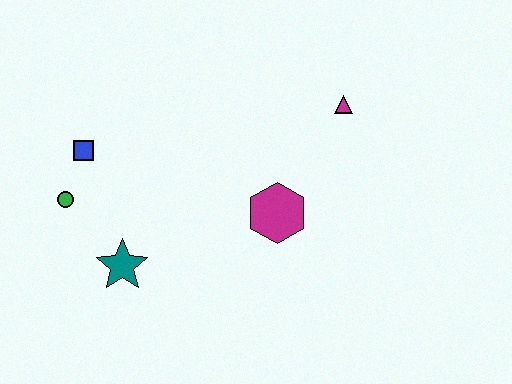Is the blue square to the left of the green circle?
No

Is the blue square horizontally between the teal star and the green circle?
Yes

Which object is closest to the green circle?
The blue square is closest to the green circle.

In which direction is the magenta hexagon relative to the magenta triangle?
The magenta hexagon is below the magenta triangle.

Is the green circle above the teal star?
Yes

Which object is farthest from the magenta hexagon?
The green circle is farthest from the magenta hexagon.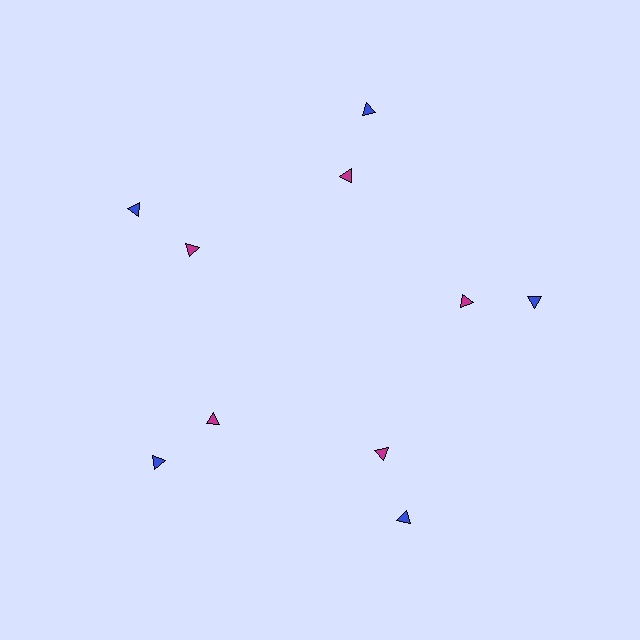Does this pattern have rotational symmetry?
Yes, this pattern has 5-fold rotational symmetry. It looks the same after rotating 72 degrees around the center.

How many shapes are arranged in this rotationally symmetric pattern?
There are 10 shapes, arranged in 5 groups of 2.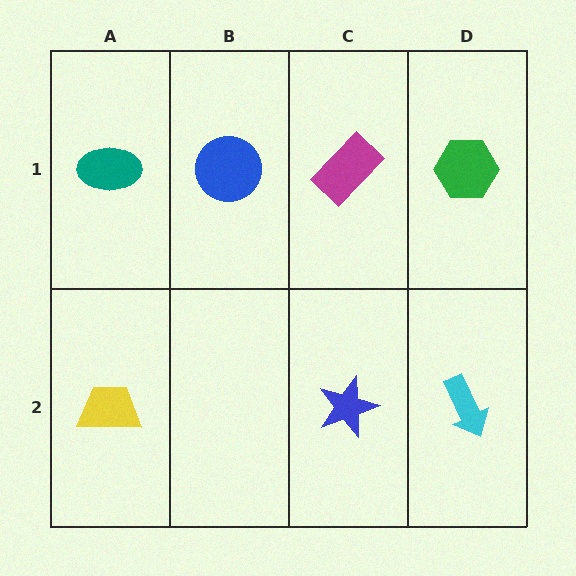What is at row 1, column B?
A blue circle.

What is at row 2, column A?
A yellow trapezoid.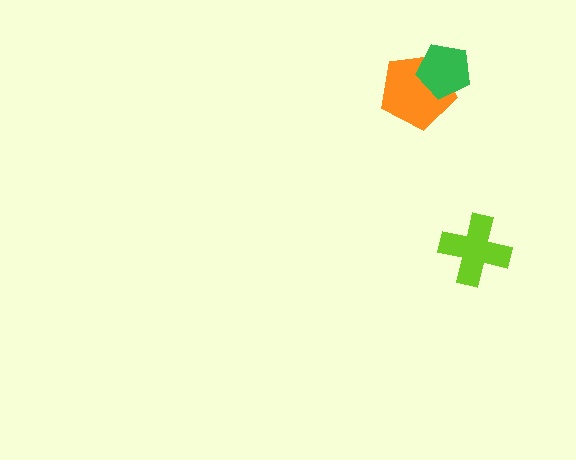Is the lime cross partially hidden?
No, no other shape covers it.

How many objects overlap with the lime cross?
0 objects overlap with the lime cross.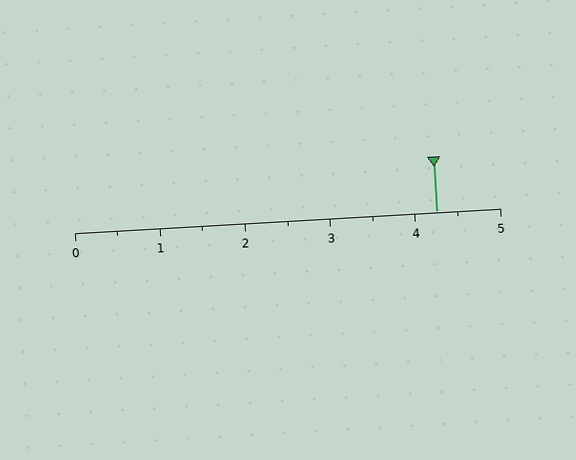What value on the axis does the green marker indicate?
The marker indicates approximately 4.2.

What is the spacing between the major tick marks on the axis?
The major ticks are spaced 1 apart.